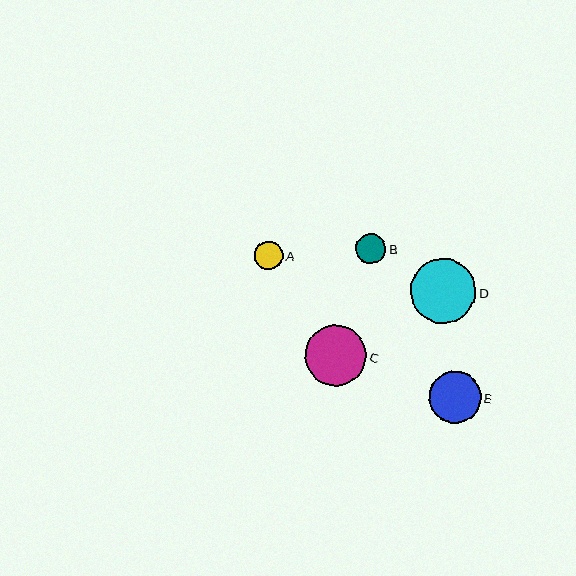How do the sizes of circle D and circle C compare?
Circle D and circle C are approximately the same size.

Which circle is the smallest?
Circle A is the smallest with a size of approximately 28 pixels.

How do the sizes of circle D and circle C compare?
Circle D and circle C are approximately the same size.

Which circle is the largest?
Circle D is the largest with a size of approximately 65 pixels.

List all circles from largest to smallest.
From largest to smallest: D, C, E, B, A.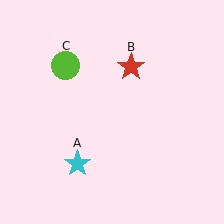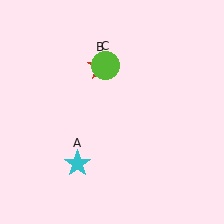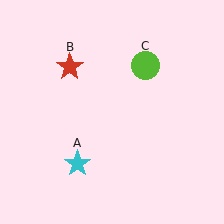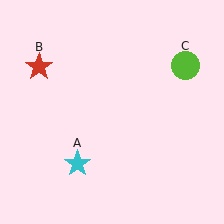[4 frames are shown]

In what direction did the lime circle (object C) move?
The lime circle (object C) moved right.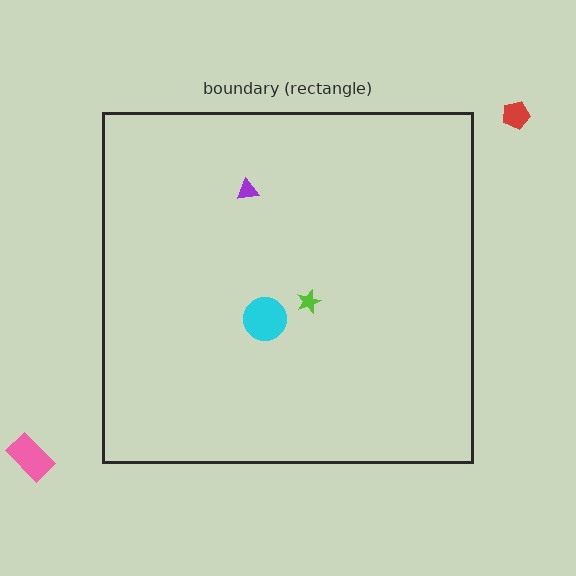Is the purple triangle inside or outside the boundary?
Inside.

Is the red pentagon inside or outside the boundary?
Outside.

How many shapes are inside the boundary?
3 inside, 2 outside.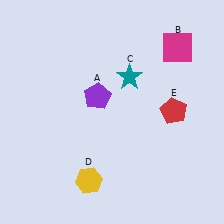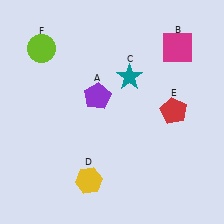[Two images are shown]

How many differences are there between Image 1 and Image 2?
There is 1 difference between the two images.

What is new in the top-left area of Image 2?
A lime circle (F) was added in the top-left area of Image 2.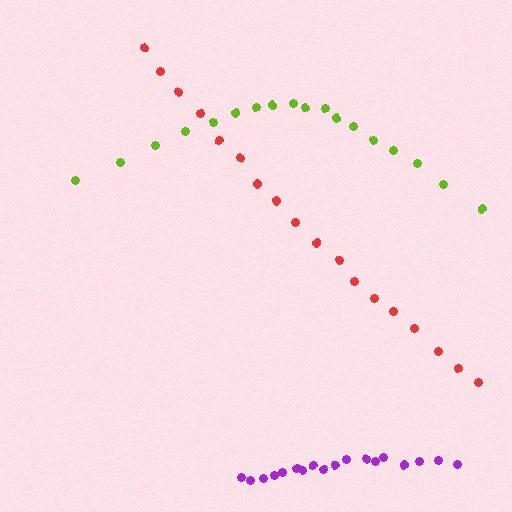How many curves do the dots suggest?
There are 3 distinct paths.